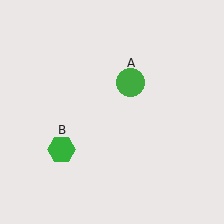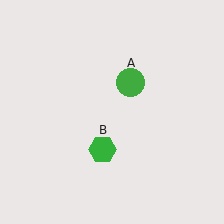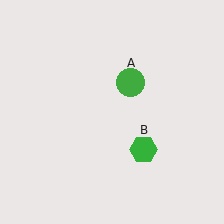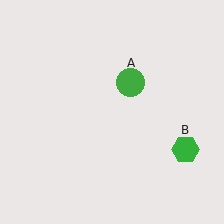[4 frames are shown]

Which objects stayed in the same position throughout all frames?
Green circle (object A) remained stationary.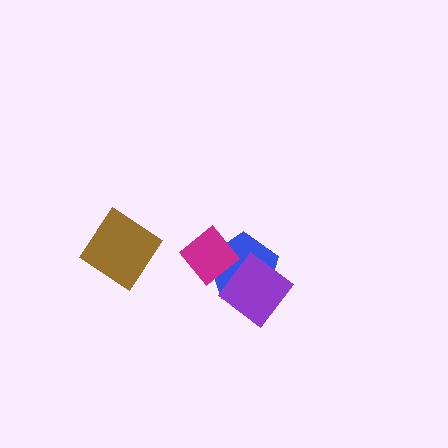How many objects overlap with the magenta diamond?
2 objects overlap with the magenta diamond.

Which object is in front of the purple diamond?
The magenta diamond is in front of the purple diamond.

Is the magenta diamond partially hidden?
No, no other shape covers it.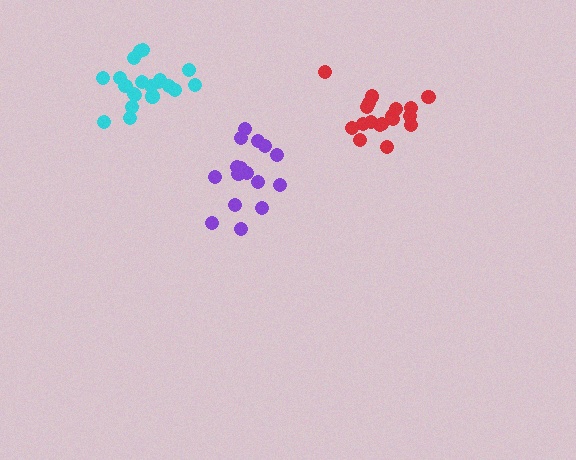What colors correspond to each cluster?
The clusters are colored: purple, red, cyan.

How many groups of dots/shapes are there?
There are 3 groups.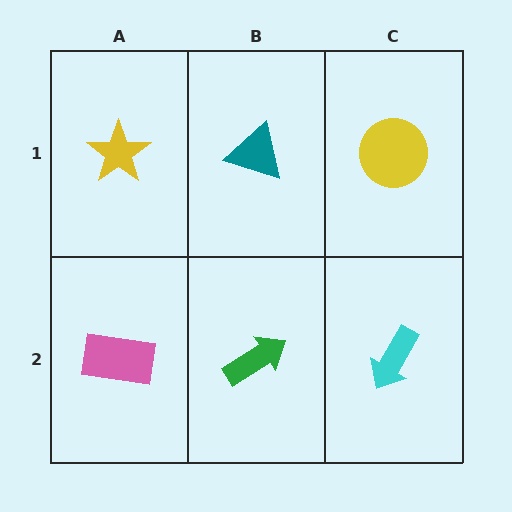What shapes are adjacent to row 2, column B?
A teal triangle (row 1, column B), a pink rectangle (row 2, column A), a cyan arrow (row 2, column C).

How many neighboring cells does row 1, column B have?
3.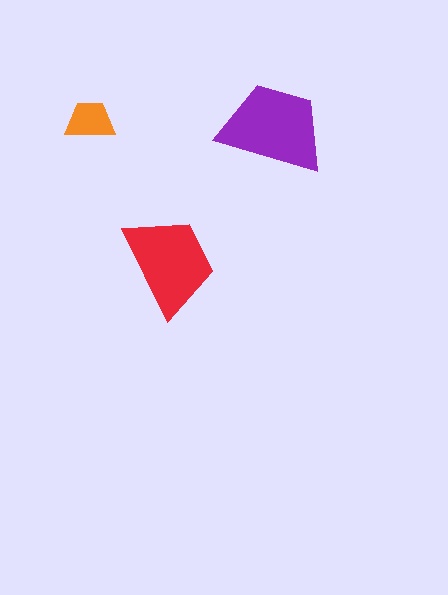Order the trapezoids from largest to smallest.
the purple one, the red one, the orange one.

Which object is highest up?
The orange trapezoid is topmost.